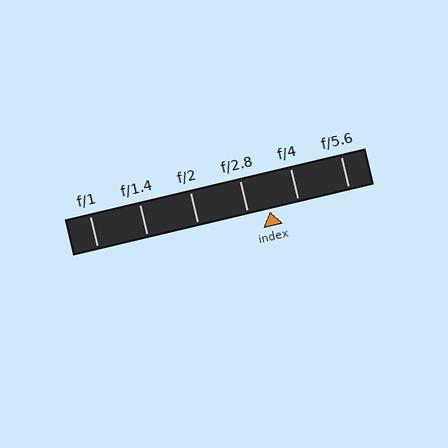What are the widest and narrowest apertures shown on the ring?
The widest aperture shown is f/1 and the narrowest is f/5.6.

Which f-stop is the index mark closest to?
The index mark is closest to f/2.8.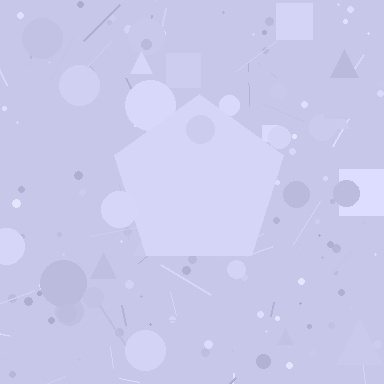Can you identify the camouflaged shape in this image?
The camouflaged shape is a pentagon.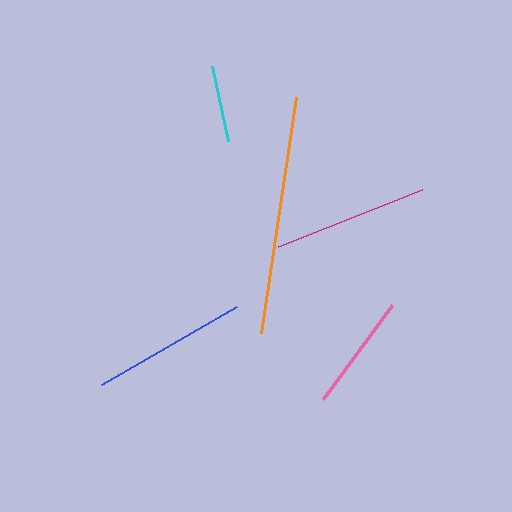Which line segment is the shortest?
The cyan line is the shortest at approximately 77 pixels.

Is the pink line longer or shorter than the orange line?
The orange line is longer than the pink line.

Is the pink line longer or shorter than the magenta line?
The magenta line is longer than the pink line.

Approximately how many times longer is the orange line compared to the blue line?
The orange line is approximately 1.5 times the length of the blue line.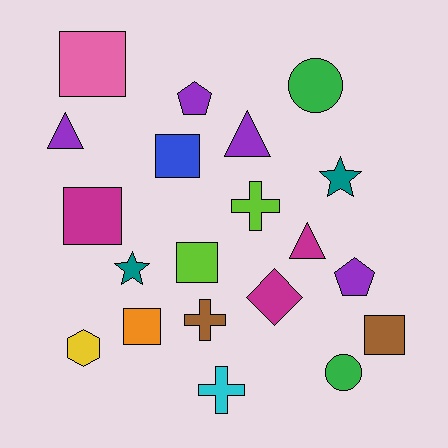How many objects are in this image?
There are 20 objects.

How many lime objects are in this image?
There are 2 lime objects.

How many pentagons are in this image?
There are 2 pentagons.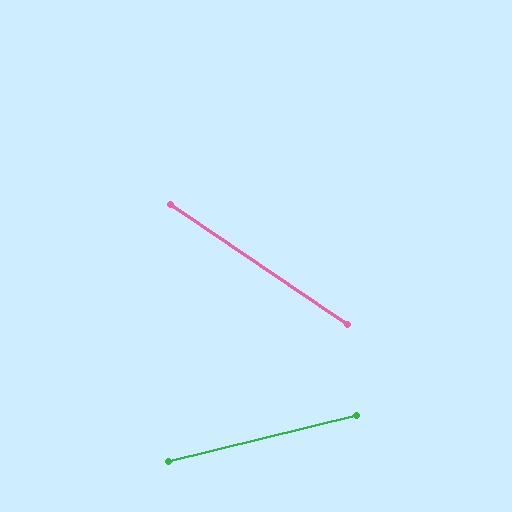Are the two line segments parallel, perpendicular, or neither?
Neither parallel nor perpendicular — they differ by about 48°.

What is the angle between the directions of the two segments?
Approximately 48 degrees.